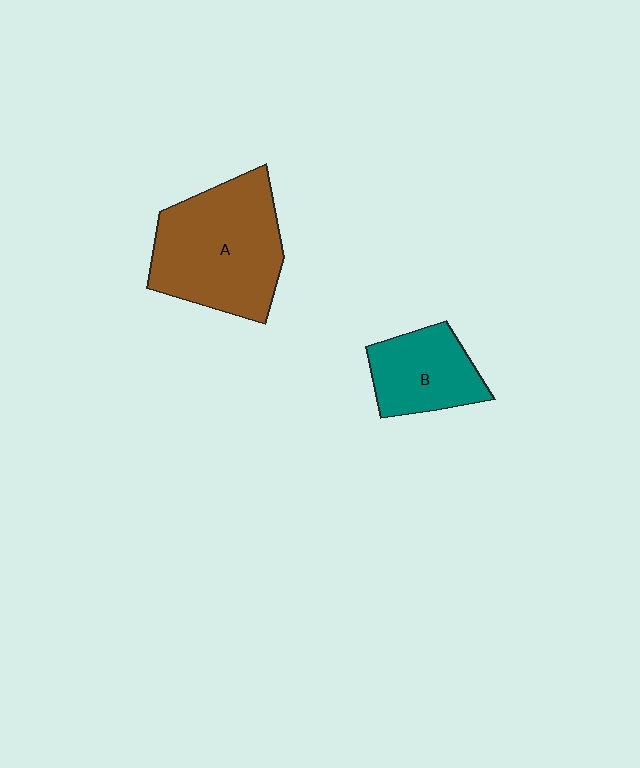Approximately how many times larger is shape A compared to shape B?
Approximately 1.8 times.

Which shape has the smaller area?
Shape B (teal).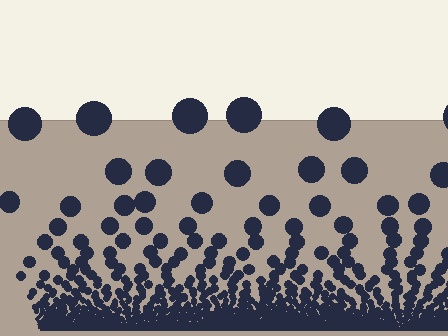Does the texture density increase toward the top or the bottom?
Density increases toward the bottom.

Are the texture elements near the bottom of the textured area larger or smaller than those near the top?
Smaller. The gradient is inverted — elements near the bottom are smaller and denser.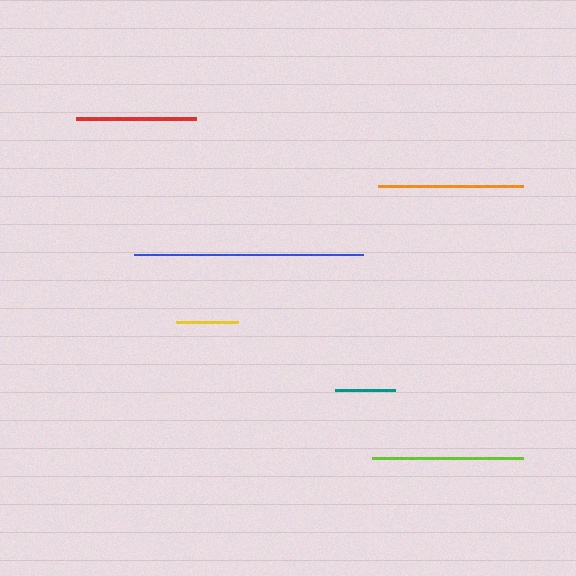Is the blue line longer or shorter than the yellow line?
The blue line is longer than the yellow line.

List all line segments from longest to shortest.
From longest to shortest: blue, lime, orange, red, yellow, teal.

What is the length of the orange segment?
The orange segment is approximately 145 pixels long.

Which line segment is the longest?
The blue line is the longest at approximately 229 pixels.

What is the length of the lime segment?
The lime segment is approximately 151 pixels long.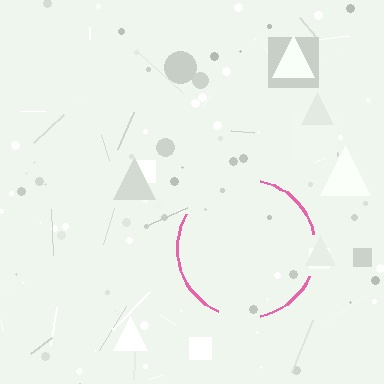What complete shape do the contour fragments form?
The contour fragments form a circle.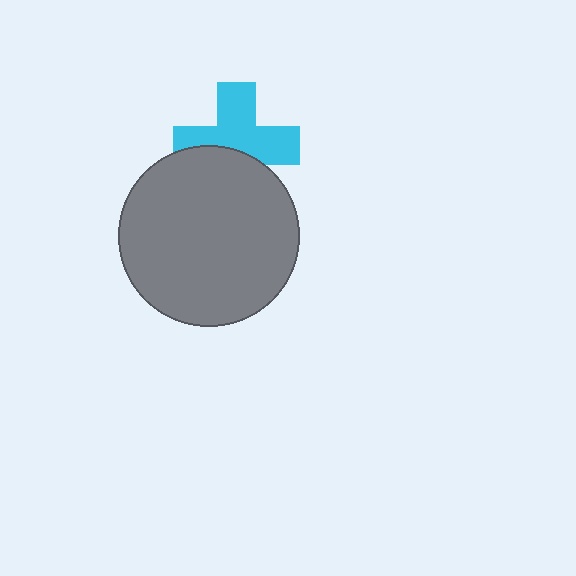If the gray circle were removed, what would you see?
You would see the complete cyan cross.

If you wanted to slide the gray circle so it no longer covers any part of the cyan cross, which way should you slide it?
Slide it down — that is the most direct way to separate the two shapes.